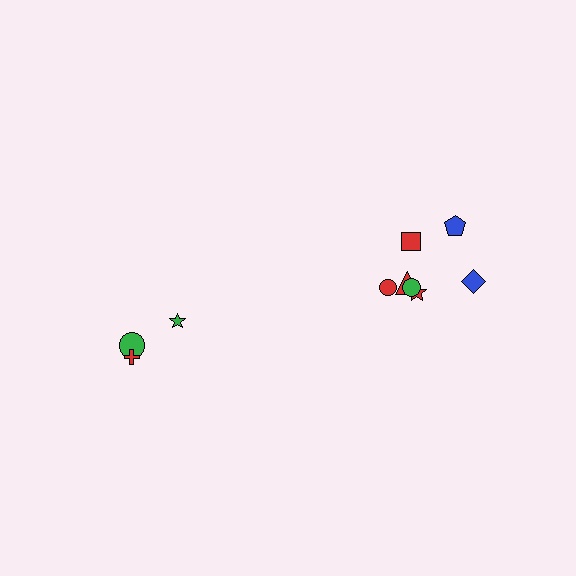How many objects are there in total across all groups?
There are 10 objects.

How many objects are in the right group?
There are 7 objects.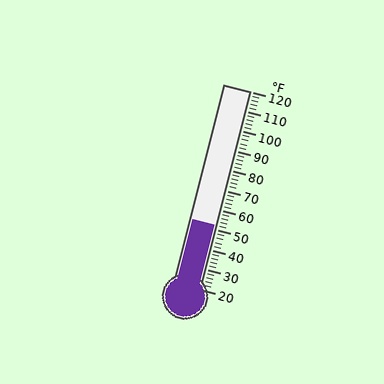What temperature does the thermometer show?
The thermometer shows approximately 52°F.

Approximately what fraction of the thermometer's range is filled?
The thermometer is filled to approximately 30% of its range.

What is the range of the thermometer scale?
The thermometer scale ranges from 20°F to 120°F.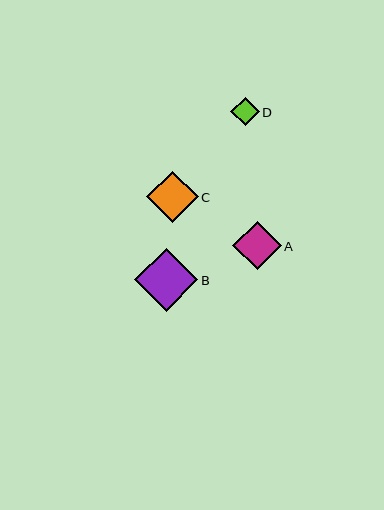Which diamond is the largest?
Diamond B is the largest with a size of approximately 63 pixels.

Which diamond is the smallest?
Diamond D is the smallest with a size of approximately 28 pixels.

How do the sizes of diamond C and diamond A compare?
Diamond C and diamond A are approximately the same size.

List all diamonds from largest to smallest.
From largest to smallest: B, C, A, D.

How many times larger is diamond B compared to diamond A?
Diamond B is approximately 1.3 times the size of diamond A.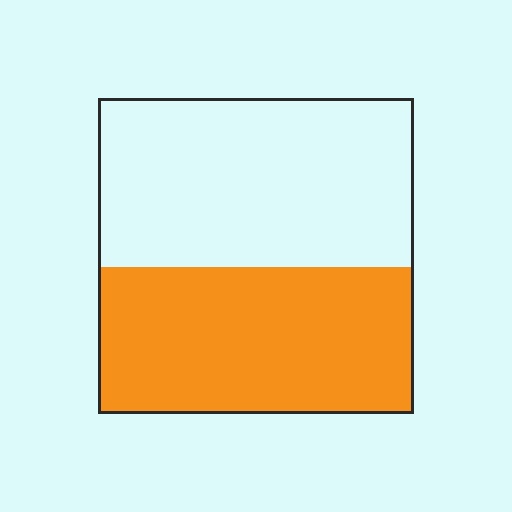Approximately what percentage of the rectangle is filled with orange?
Approximately 45%.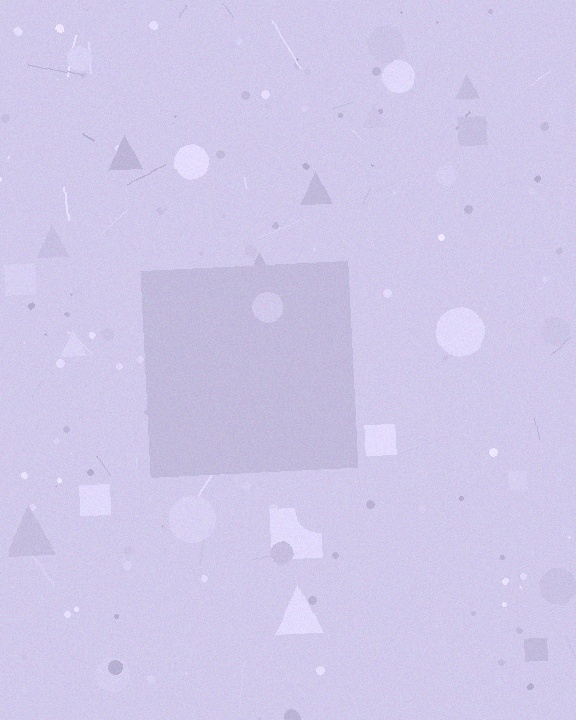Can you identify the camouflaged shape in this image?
The camouflaged shape is a square.